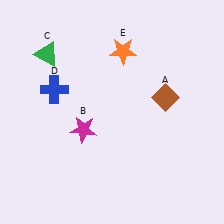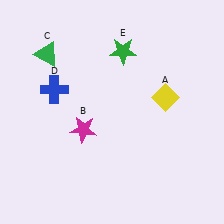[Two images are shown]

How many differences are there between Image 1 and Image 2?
There are 2 differences between the two images.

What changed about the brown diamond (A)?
In Image 1, A is brown. In Image 2, it changed to yellow.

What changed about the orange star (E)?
In Image 1, E is orange. In Image 2, it changed to green.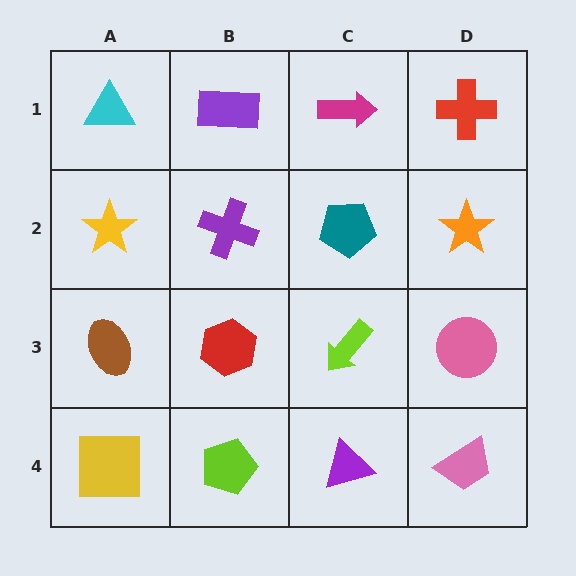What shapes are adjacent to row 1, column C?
A teal pentagon (row 2, column C), a purple rectangle (row 1, column B), a red cross (row 1, column D).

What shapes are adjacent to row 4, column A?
A brown ellipse (row 3, column A), a lime pentagon (row 4, column B).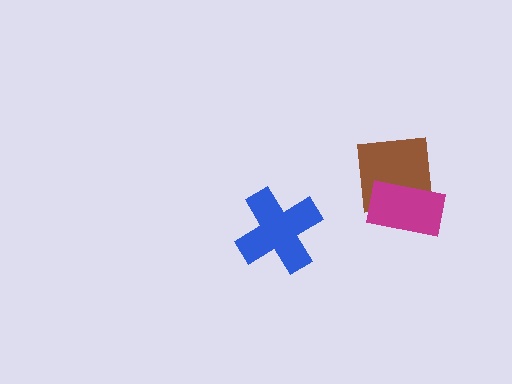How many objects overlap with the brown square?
1 object overlaps with the brown square.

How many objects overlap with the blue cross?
0 objects overlap with the blue cross.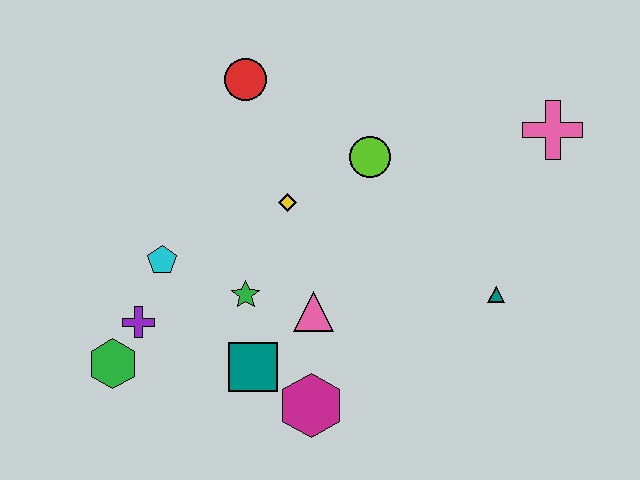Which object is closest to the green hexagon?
The purple cross is closest to the green hexagon.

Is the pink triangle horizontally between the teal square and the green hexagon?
No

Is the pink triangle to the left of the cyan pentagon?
No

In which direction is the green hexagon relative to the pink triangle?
The green hexagon is to the left of the pink triangle.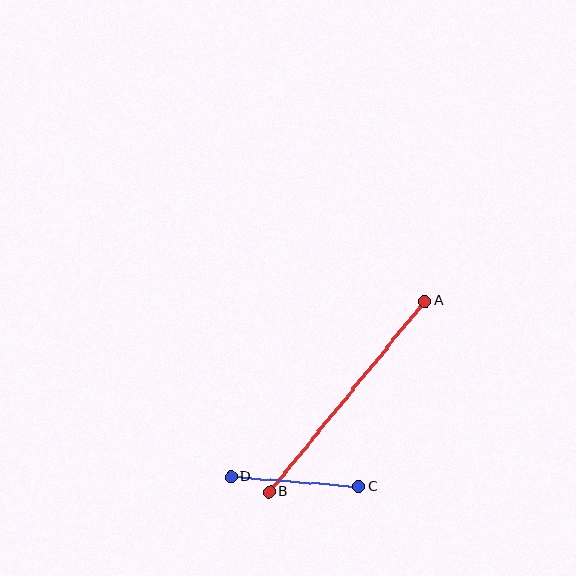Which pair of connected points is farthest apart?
Points A and B are farthest apart.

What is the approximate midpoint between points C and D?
The midpoint is at approximately (295, 481) pixels.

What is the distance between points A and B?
The distance is approximately 247 pixels.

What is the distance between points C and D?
The distance is approximately 128 pixels.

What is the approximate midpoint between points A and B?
The midpoint is at approximately (347, 396) pixels.